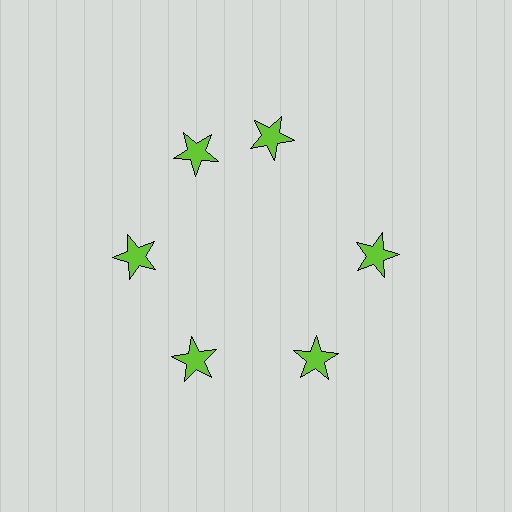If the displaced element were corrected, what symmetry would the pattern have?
It would have 6-fold rotational symmetry — the pattern would map onto itself every 60 degrees.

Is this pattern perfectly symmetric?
No. The 6 lime stars are arranged in a ring, but one element near the 1 o'clock position is rotated out of alignment along the ring, breaking the 6-fold rotational symmetry.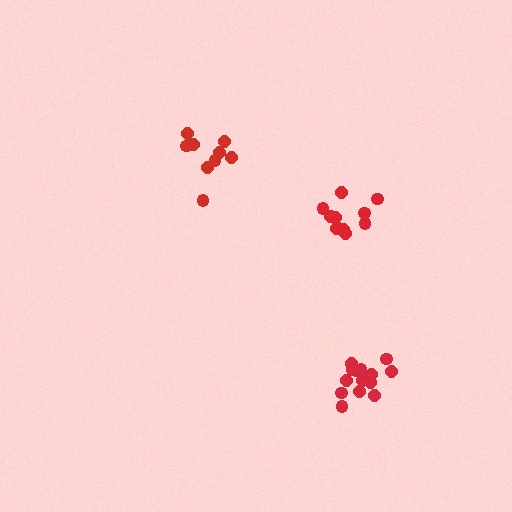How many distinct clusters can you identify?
There are 3 distinct clusters.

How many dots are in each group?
Group 1: 11 dots, Group 2: 14 dots, Group 3: 9 dots (34 total).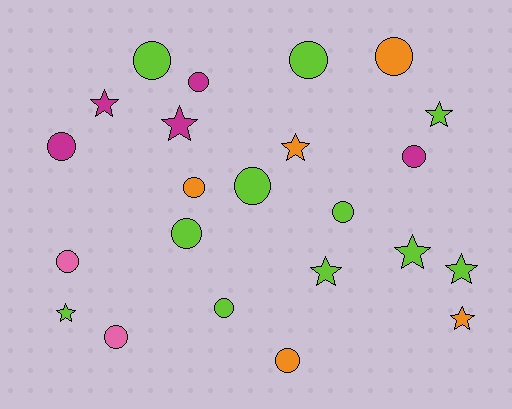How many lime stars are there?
There are 5 lime stars.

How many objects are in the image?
There are 23 objects.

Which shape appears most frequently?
Circle, with 14 objects.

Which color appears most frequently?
Lime, with 11 objects.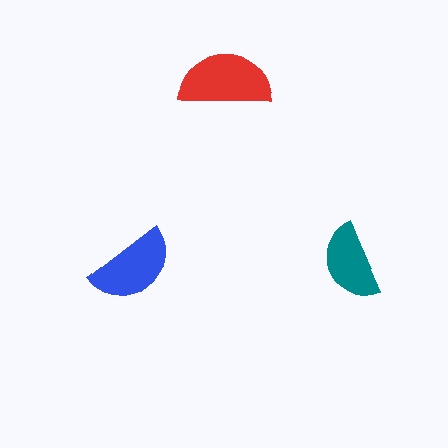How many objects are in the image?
There are 3 objects in the image.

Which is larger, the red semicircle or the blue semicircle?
The red one.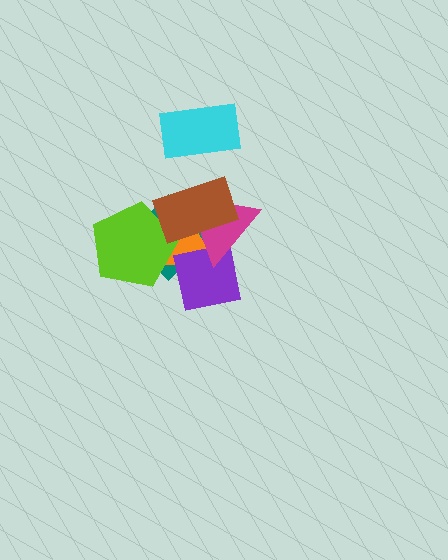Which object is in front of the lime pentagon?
The brown rectangle is in front of the lime pentagon.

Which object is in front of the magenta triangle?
The brown rectangle is in front of the magenta triangle.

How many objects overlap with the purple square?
3 objects overlap with the purple square.